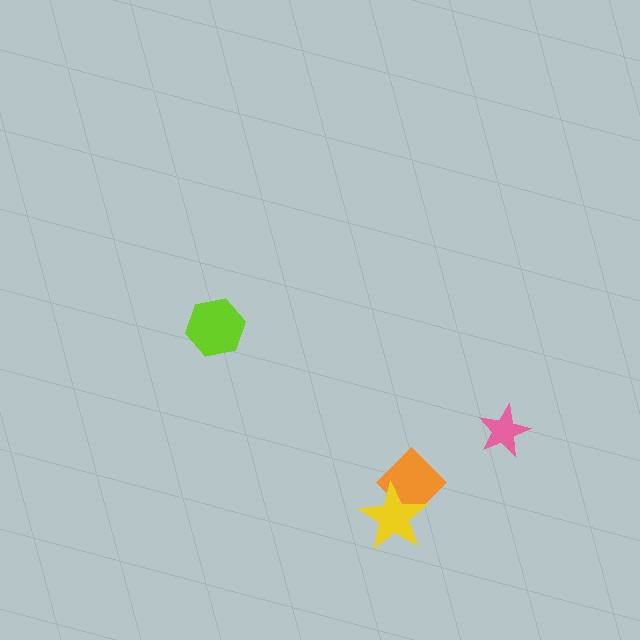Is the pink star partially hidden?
No, no other shape covers it.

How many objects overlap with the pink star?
0 objects overlap with the pink star.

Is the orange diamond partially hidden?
Yes, it is partially covered by another shape.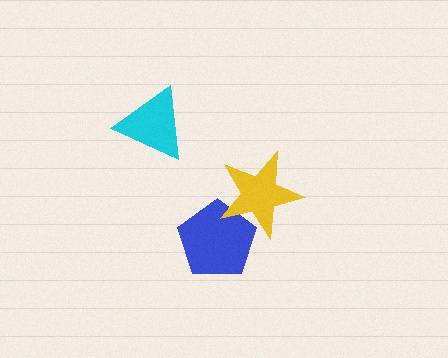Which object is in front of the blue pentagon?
The yellow star is in front of the blue pentagon.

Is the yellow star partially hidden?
No, no other shape covers it.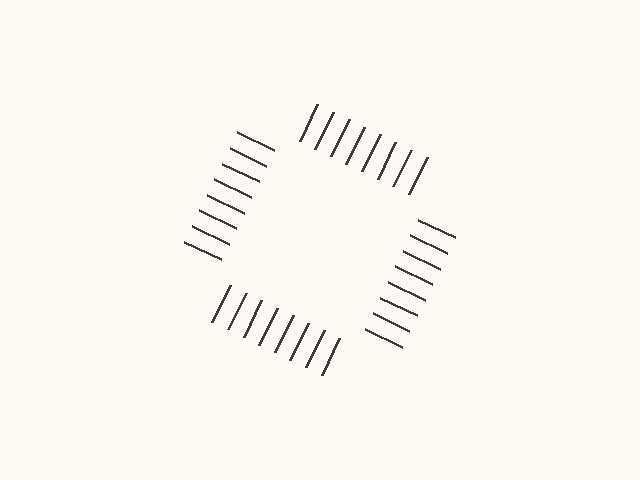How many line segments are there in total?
32 — 8 along each of the 4 edges.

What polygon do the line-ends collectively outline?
An illusory square — the line segments terminate on its edges but no continuous stroke is drawn.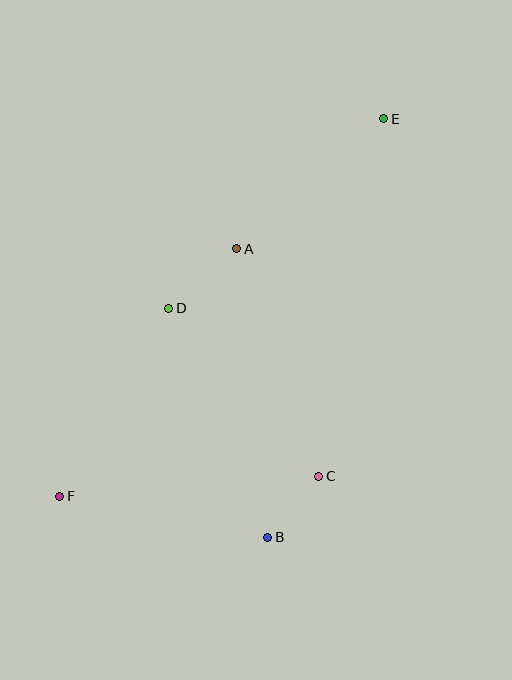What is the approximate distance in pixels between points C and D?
The distance between C and D is approximately 225 pixels.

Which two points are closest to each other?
Points B and C are closest to each other.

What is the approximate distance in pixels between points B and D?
The distance between B and D is approximately 249 pixels.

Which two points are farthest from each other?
Points E and F are farthest from each other.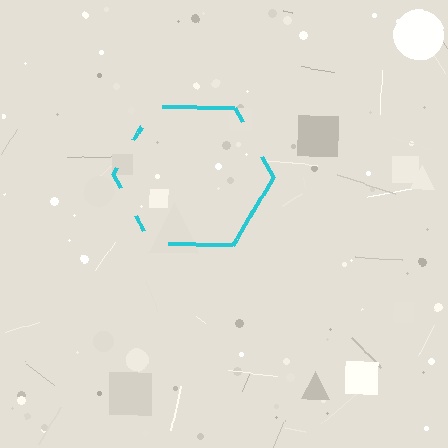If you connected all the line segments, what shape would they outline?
They would outline a hexagon.